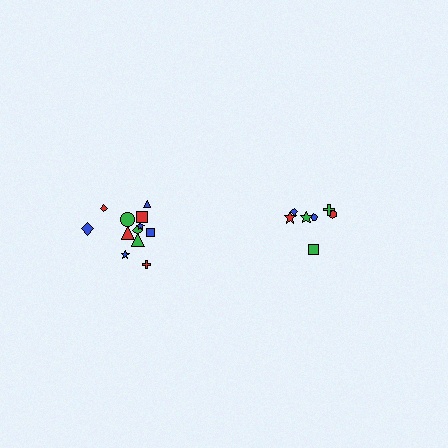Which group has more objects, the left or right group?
The left group.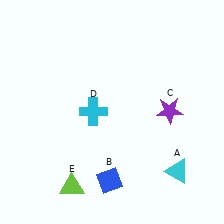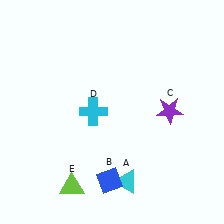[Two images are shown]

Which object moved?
The cyan triangle (A) moved left.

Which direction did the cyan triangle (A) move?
The cyan triangle (A) moved left.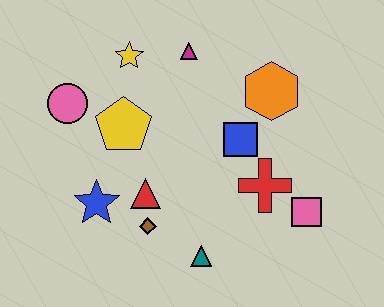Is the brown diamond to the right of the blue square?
No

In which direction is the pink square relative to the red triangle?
The pink square is to the right of the red triangle.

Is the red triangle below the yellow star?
Yes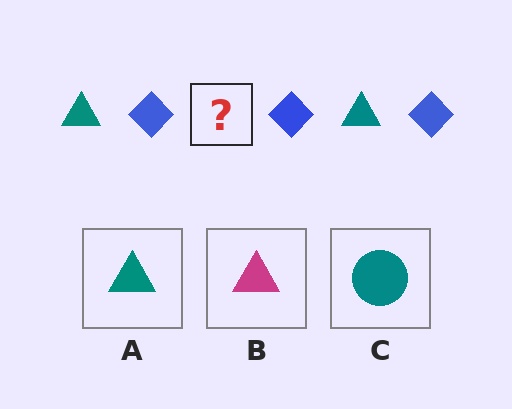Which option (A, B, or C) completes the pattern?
A.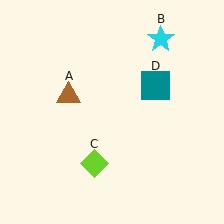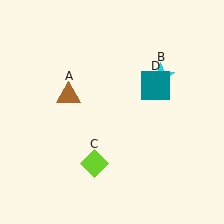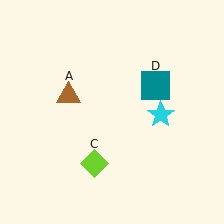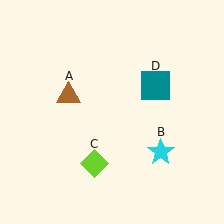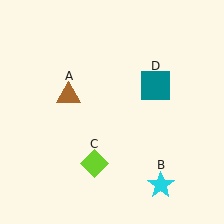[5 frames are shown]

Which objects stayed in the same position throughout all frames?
Brown triangle (object A) and lime diamond (object C) and teal square (object D) remained stationary.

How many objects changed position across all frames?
1 object changed position: cyan star (object B).